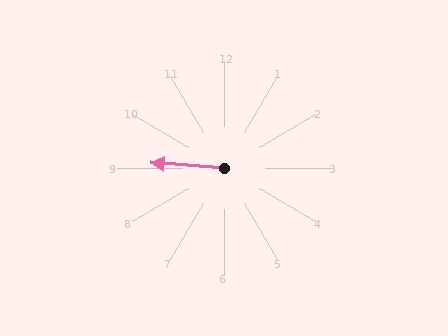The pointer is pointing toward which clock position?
Roughly 9 o'clock.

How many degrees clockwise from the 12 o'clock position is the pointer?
Approximately 274 degrees.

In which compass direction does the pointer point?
West.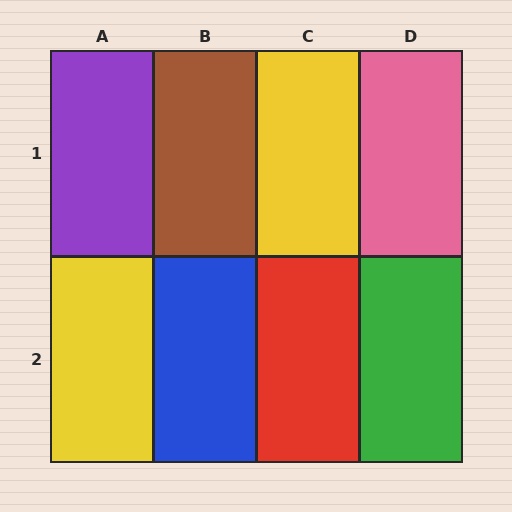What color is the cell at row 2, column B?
Blue.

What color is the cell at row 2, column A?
Yellow.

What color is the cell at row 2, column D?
Green.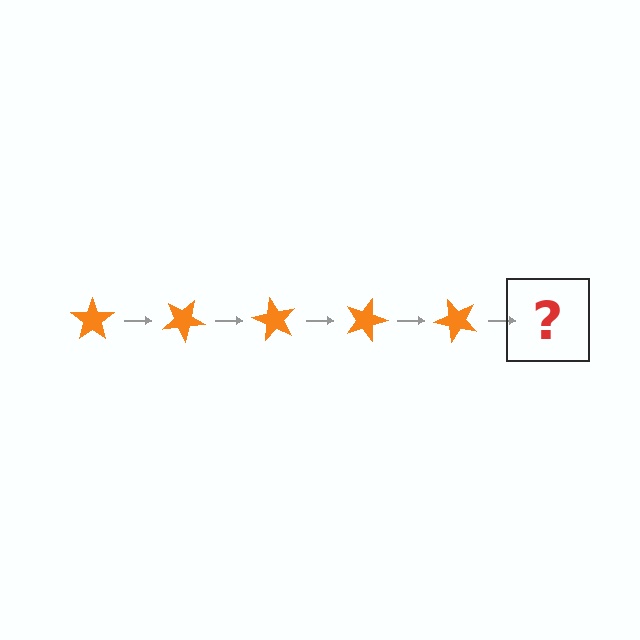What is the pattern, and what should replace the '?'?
The pattern is that the star rotates 30 degrees each step. The '?' should be an orange star rotated 150 degrees.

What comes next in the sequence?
The next element should be an orange star rotated 150 degrees.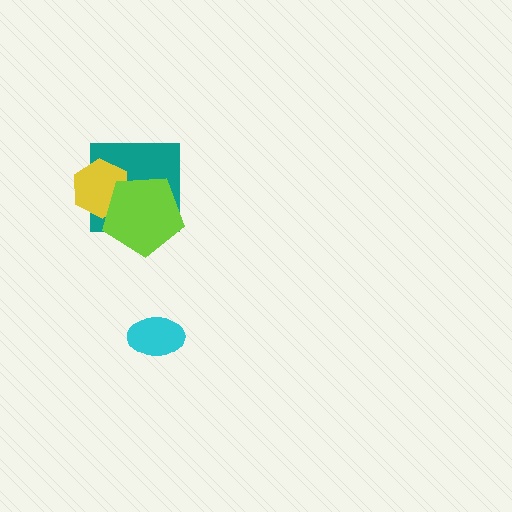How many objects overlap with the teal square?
2 objects overlap with the teal square.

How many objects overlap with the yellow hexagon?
2 objects overlap with the yellow hexagon.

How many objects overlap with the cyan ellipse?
0 objects overlap with the cyan ellipse.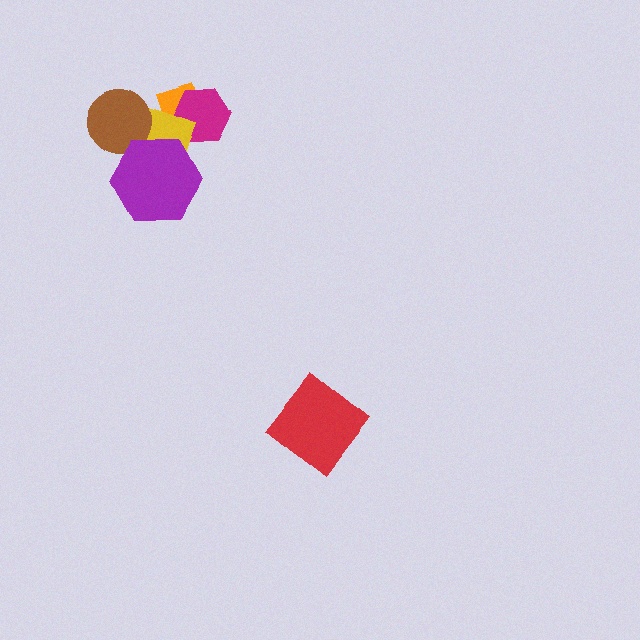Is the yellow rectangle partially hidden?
Yes, it is partially covered by another shape.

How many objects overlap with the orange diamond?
2 objects overlap with the orange diamond.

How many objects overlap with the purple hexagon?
2 objects overlap with the purple hexagon.